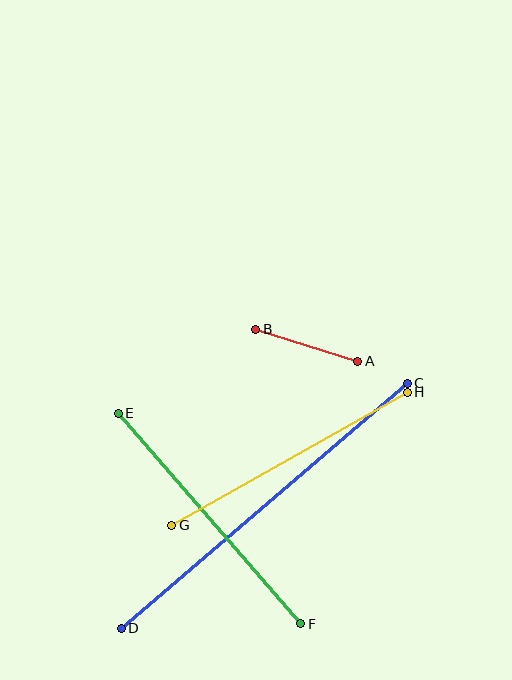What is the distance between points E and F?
The distance is approximately 279 pixels.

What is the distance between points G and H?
The distance is approximately 271 pixels.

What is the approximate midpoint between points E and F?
The midpoint is at approximately (210, 518) pixels.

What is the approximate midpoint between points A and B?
The midpoint is at approximately (307, 345) pixels.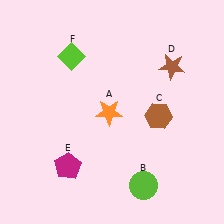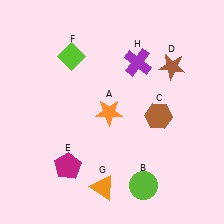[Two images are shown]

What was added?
An orange triangle (G), a purple cross (H) were added in Image 2.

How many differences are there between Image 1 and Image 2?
There are 2 differences between the two images.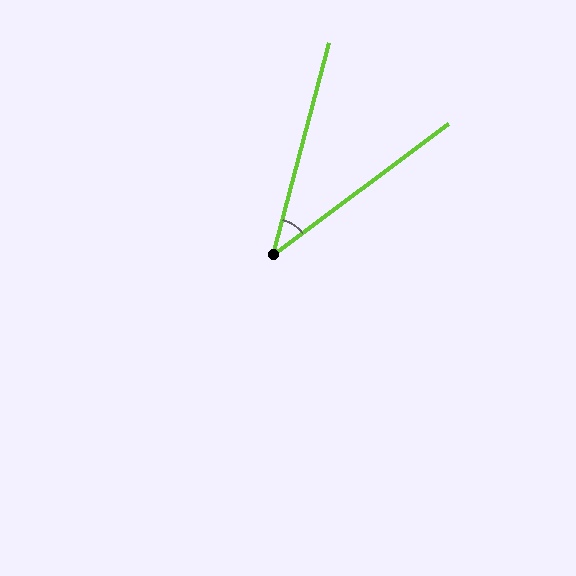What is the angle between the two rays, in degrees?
Approximately 38 degrees.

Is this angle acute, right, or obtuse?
It is acute.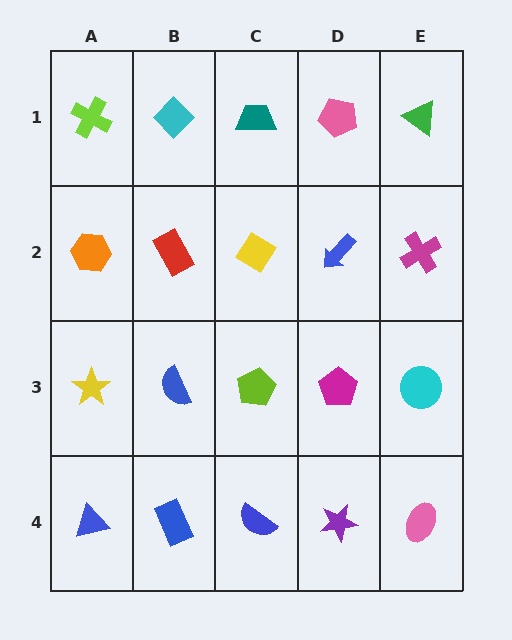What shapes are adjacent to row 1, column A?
An orange hexagon (row 2, column A), a cyan diamond (row 1, column B).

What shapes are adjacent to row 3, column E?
A magenta cross (row 2, column E), a pink ellipse (row 4, column E), a magenta pentagon (row 3, column D).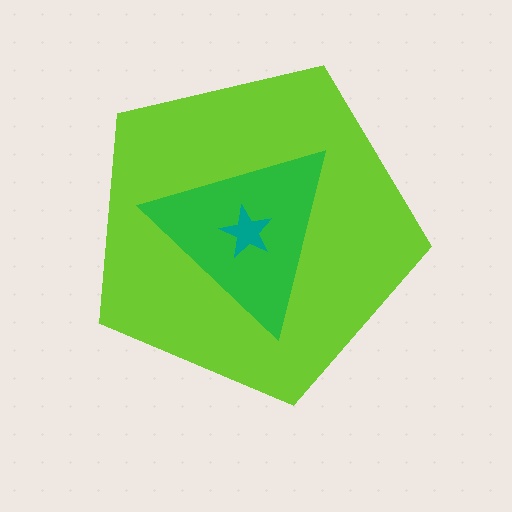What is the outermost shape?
The lime pentagon.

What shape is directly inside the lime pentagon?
The green triangle.